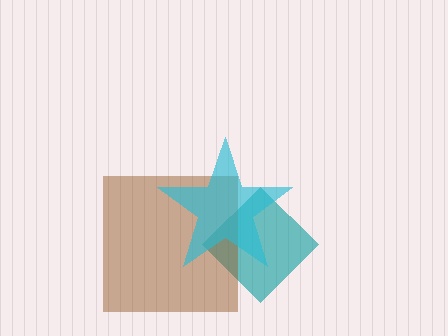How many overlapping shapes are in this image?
There are 3 overlapping shapes in the image.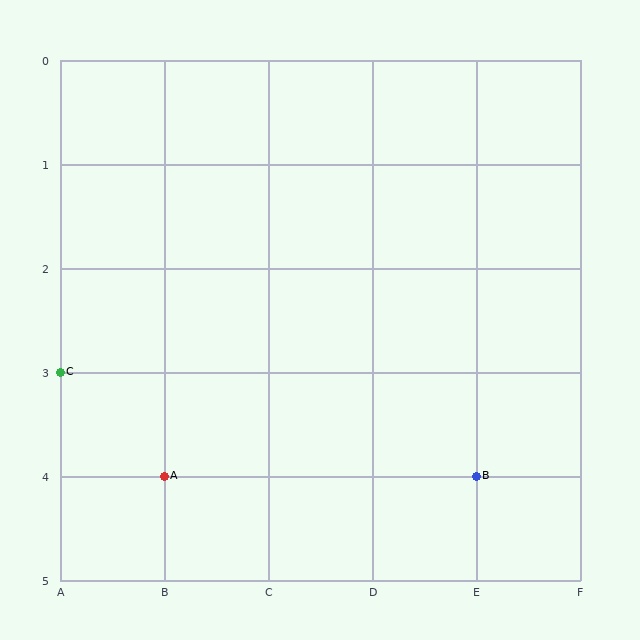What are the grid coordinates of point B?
Point B is at grid coordinates (E, 4).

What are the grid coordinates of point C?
Point C is at grid coordinates (A, 3).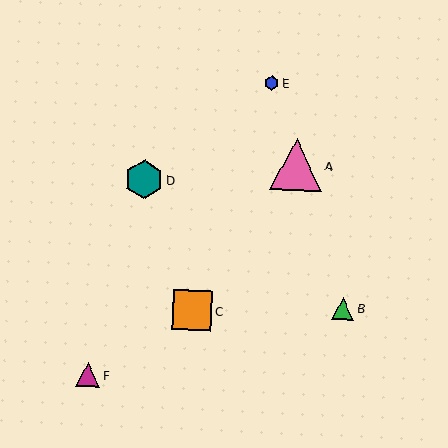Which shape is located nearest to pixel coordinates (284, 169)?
The pink triangle (labeled A) at (296, 165) is nearest to that location.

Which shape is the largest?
The pink triangle (labeled A) is the largest.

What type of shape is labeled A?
Shape A is a pink triangle.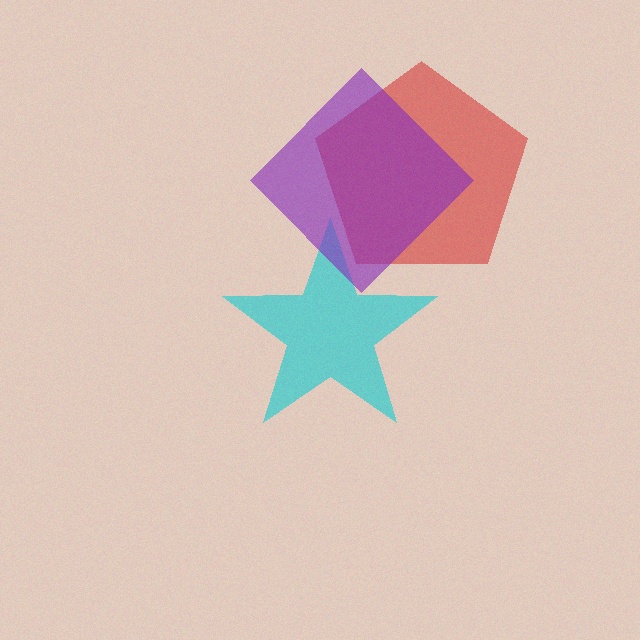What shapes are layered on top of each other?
The layered shapes are: a cyan star, a red pentagon, a purple diamond.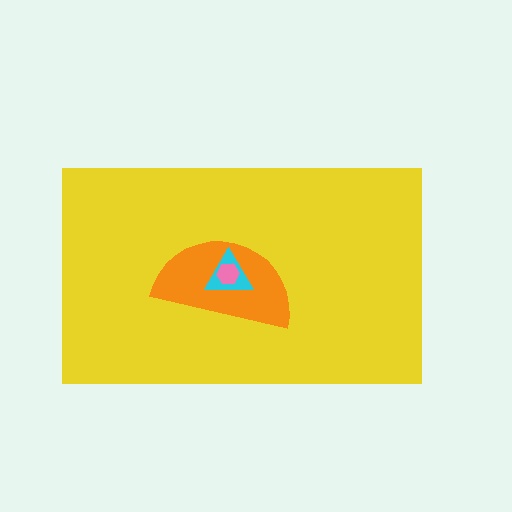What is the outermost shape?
The yellow rectangle.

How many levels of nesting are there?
4.